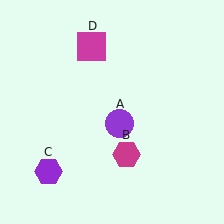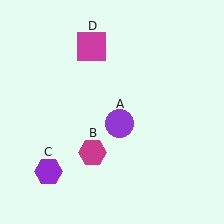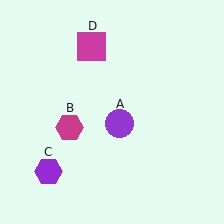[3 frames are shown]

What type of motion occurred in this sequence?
The magenta hexagon (object B) rotated clockwise around the center of the scene.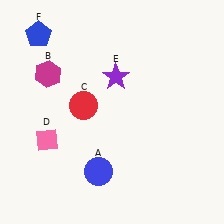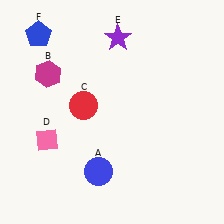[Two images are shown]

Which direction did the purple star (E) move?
The purple star (E) moved up.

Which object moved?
The purple star (E) moved up.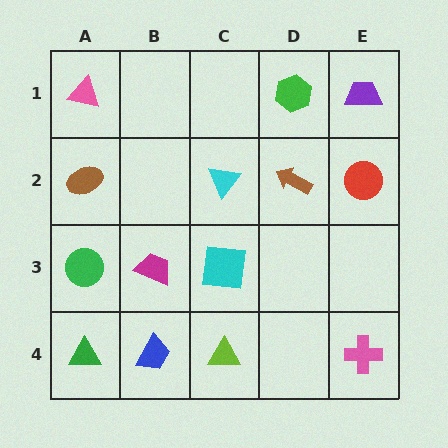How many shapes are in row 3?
3 shapes.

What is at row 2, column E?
A red circle.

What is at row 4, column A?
A green triangle.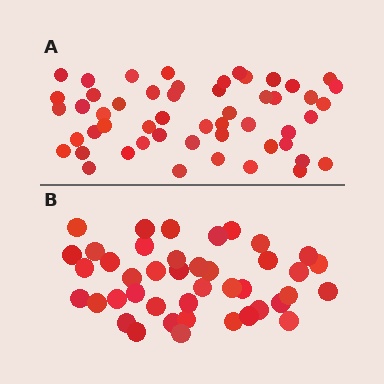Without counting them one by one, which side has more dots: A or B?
Region A (the top region) has more dots.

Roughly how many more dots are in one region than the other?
Region A has roughly 10 or so more dots than region B.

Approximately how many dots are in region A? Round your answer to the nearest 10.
About 50 dots. (The exact count is 52, which rounds to 50.)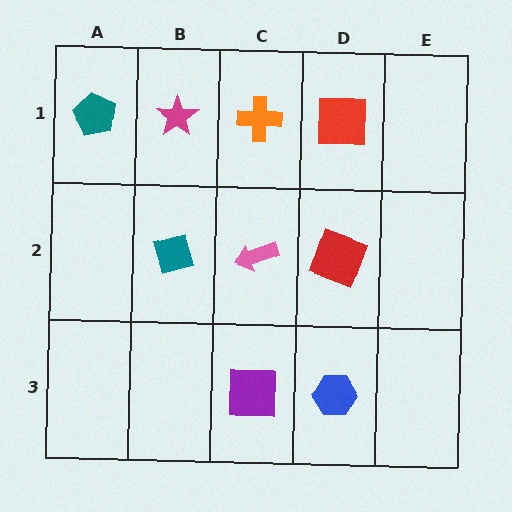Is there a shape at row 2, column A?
No, that cell is empty.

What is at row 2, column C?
A pink arrow.